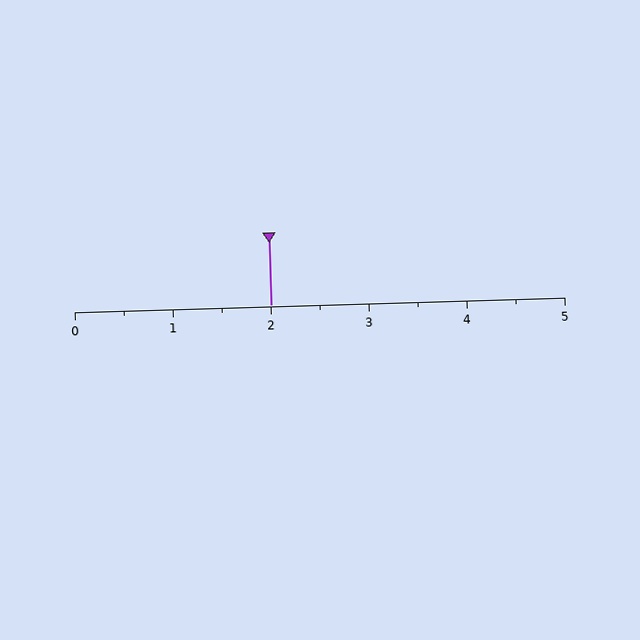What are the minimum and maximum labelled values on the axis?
The axis runs from 0 to 5.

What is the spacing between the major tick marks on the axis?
The major ticks are spaced 1 apart.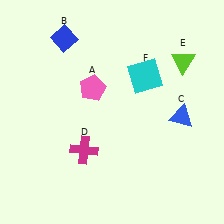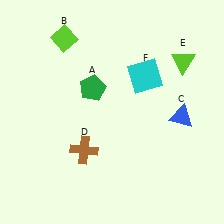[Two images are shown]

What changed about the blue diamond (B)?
In Image 1, B is blue. In Image 2, it changed to lime.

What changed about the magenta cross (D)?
In Image 1, D is magenta. In Image 2, it changed to brown.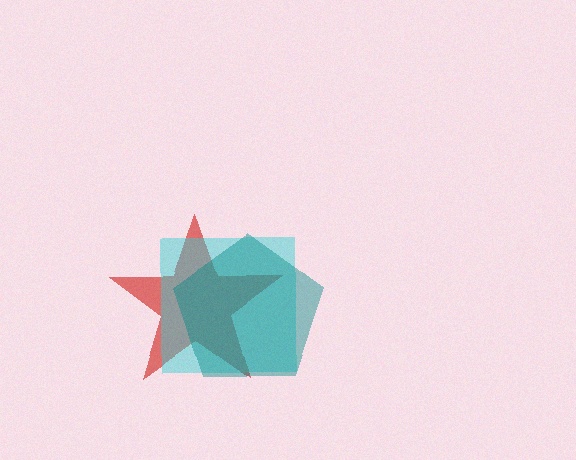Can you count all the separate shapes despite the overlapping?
Yes, there are 3 separate shapes.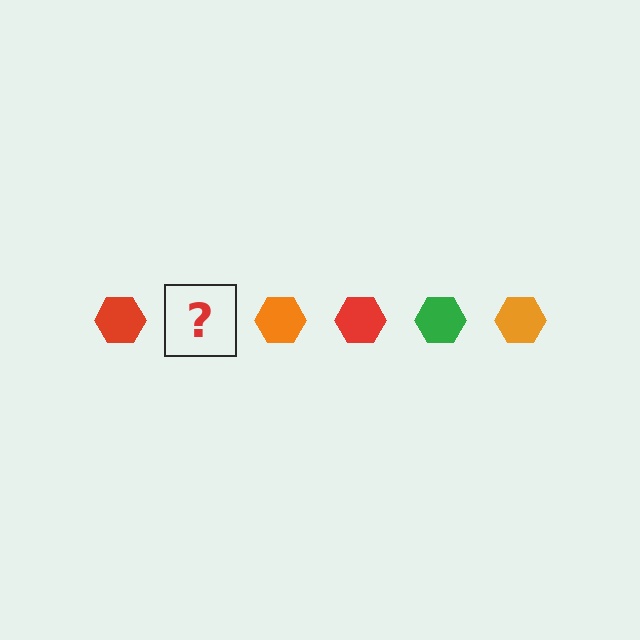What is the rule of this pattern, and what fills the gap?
The rule is that the pattern cycles through red, green, orange hexagons. The gap should be filled with a green hexagon.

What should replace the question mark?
The question mark should be replaced with a green hexagon.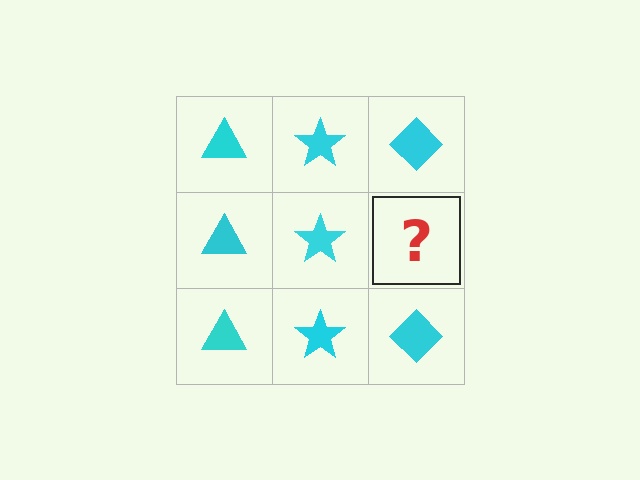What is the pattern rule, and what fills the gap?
The rule is that each column has a consistent shape. The gap should be filled with a cyan diamond.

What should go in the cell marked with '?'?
The missing cell should contain a cyan diamond.